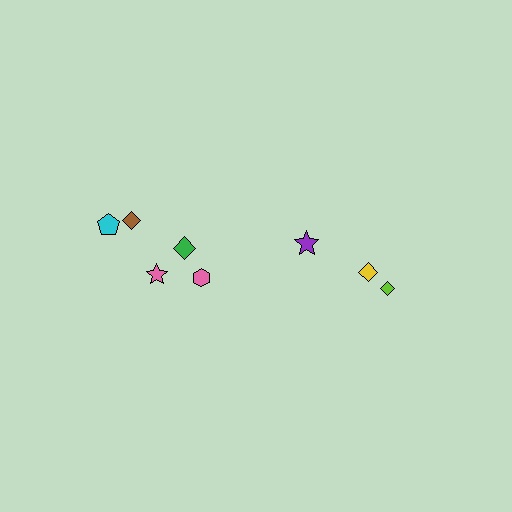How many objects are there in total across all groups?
There are 8 objects.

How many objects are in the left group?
There are 5 objects.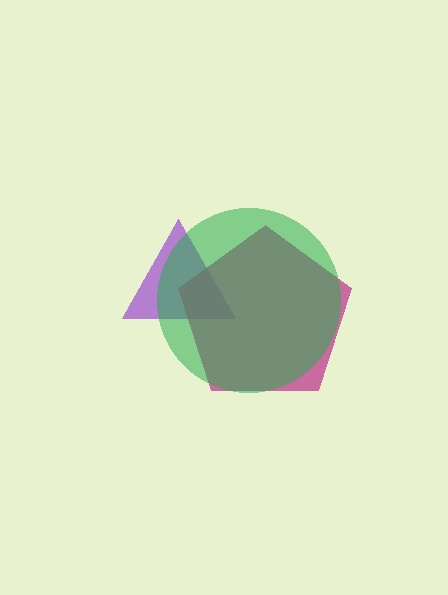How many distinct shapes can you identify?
There are 3 distinct shapes: a purple triangle, a magenta pentagon, a green circle.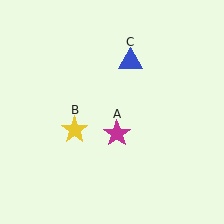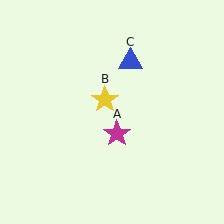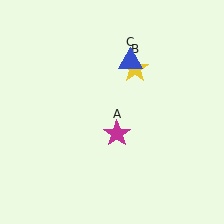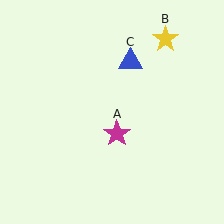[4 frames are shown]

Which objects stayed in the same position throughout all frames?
Magenta star (object A) and blue triangle (object C) remained stationary.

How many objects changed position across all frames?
1 object changed position: yellow star (object B).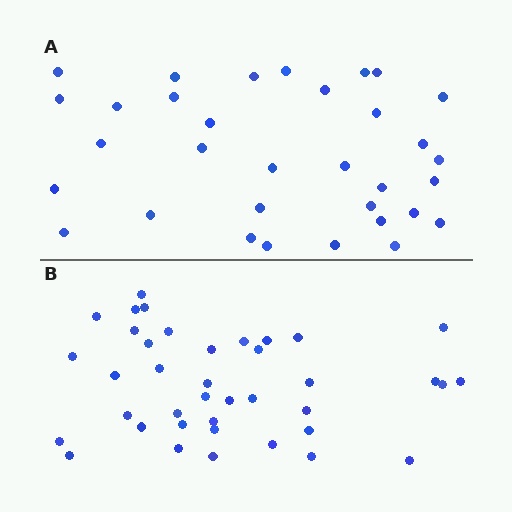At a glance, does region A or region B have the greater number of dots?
Region B (the bottom region) has more dots.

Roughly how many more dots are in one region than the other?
Region B has about 6 more dots than region A.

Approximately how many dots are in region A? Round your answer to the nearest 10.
About 30 dots. (The exact count is 33, which rounds to 30.)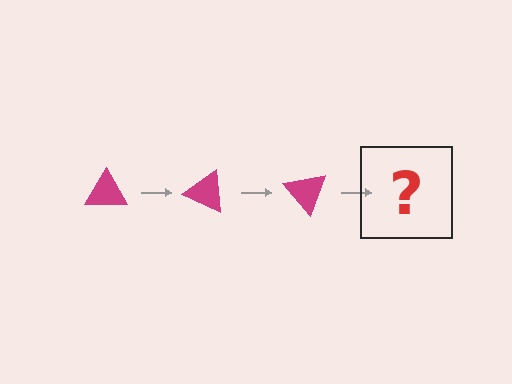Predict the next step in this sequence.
The next step is a magenta triangle rotated 75 degrees.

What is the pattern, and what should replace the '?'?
The pattern is that the triangle rotates 25 degrees each step. The '?' should be a magenta triangle rotated 75 degrees.